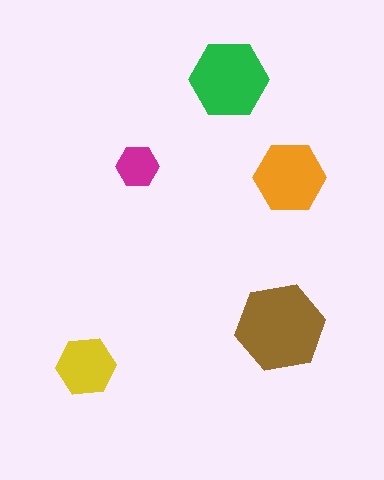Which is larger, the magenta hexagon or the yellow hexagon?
The yellow one.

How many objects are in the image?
There are 5 objects in the image.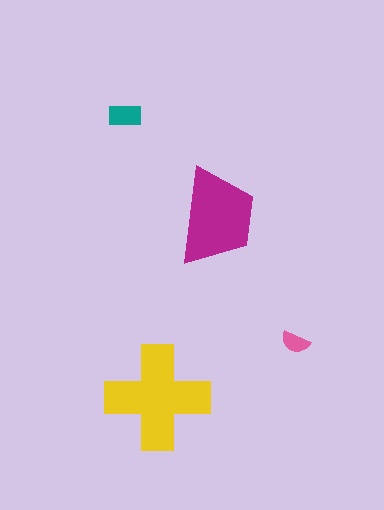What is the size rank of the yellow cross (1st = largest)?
1st.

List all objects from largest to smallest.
The yellow cross, the magenta trapezoid, the teal rectangle, the pink semicircle.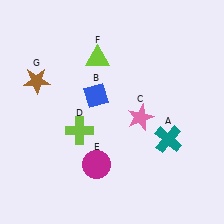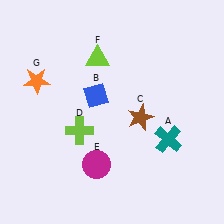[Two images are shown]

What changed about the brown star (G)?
In Image 1, G is brown. In Image 2, it changed to orange.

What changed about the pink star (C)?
In Image 1, C is pink. In Image 2, it changed to brown.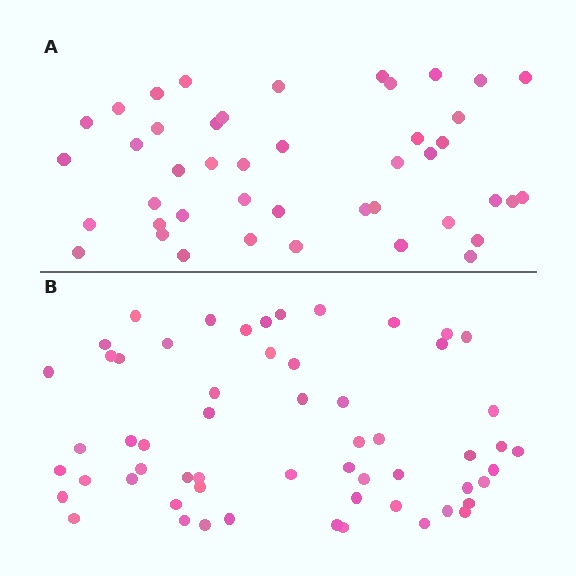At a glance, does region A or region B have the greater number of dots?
Region B (the bottom region) has more dots.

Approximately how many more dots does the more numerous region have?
Region B has approximately 15 more dots than region A.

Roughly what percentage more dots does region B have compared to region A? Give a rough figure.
About 30% more.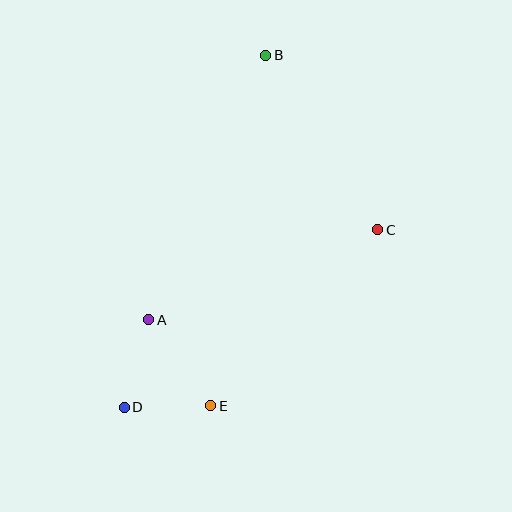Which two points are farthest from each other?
Points B and D are farthest from each other.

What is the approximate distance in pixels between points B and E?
The distance between B and E is approximately 354 pixels.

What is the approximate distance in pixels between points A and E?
The distance between A and E is approximately 106 pixels.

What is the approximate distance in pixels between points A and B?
The distance between A and B is approximately 289 pixels.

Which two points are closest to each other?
Points D and E are closest to each other.